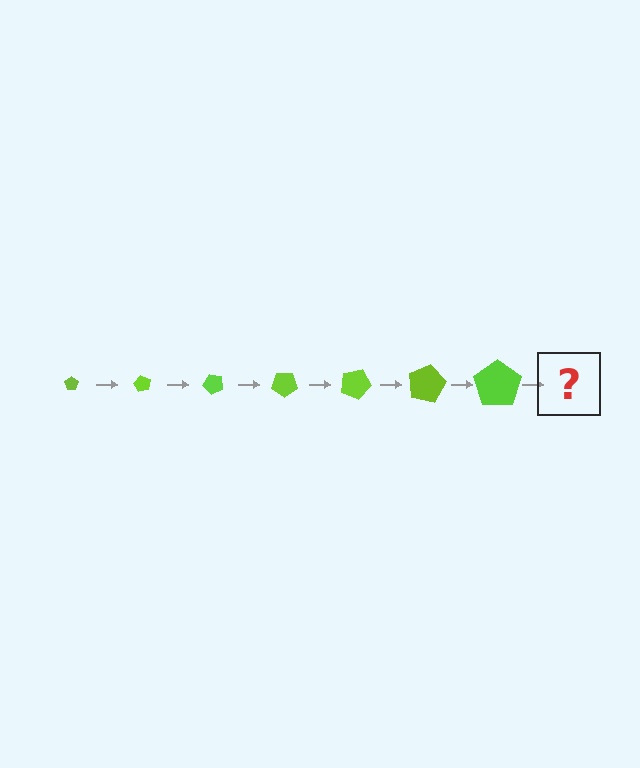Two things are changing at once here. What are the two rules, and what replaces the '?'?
The two rules are that the pentagon grows larger each step and it rotates 60 degrees each step. The '?' should be a pentagon, larger than the previous one and rotated 420 degrees from the start.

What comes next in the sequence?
The next element should be a pentagon, larger than the previous one and rotated 420 degrees from the start.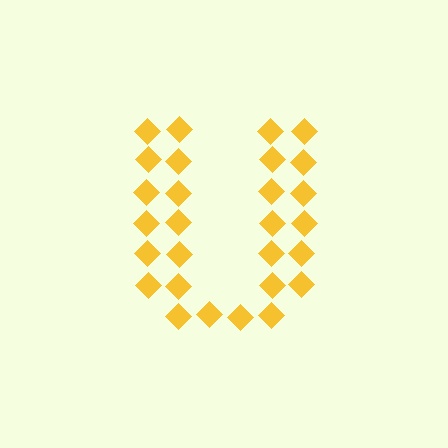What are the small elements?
The small elements are diamonds.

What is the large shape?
The large shape is the letter U.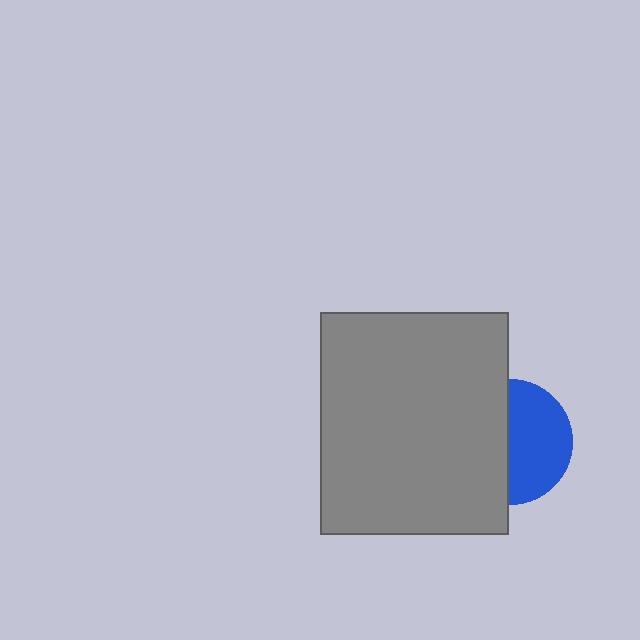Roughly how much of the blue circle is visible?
About half of it is visible (roughly 51%).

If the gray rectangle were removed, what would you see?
You would see the complete blue circle.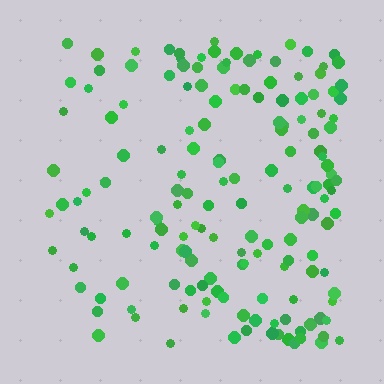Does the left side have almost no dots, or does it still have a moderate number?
Still a moderate number, just noticeably fewer than the right.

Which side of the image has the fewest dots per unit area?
The left.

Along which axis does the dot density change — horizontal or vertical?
Horizontal.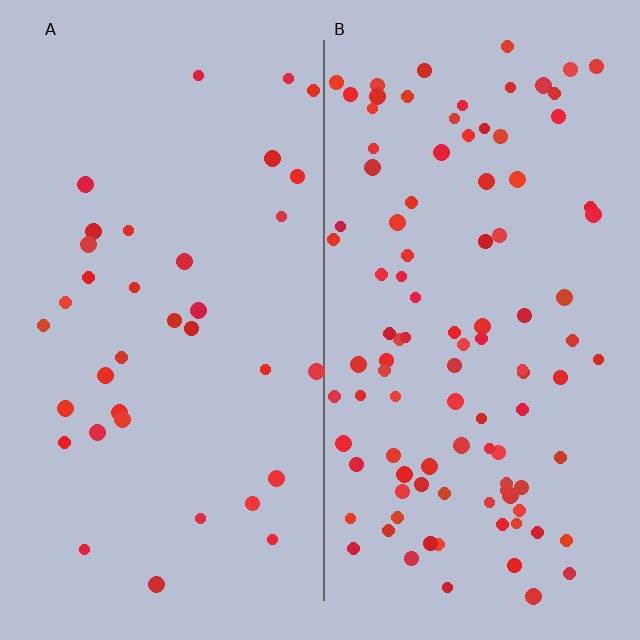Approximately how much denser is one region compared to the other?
Approximately 2.9× — region B over region A.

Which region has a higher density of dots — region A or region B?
B (the right).